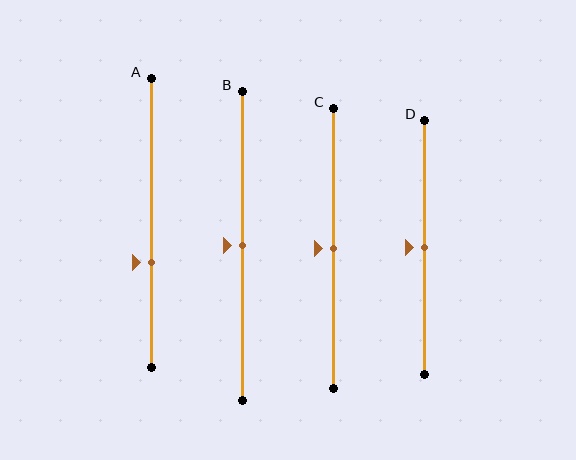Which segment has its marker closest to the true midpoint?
Segment B has its marker closest to the true midpoint.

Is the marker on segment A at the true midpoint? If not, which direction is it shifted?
No, the marker on segment A is shifted downward by about 14% of the segment length.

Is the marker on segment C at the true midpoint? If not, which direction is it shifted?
Yes, the marker on segment C is at the true midpoint.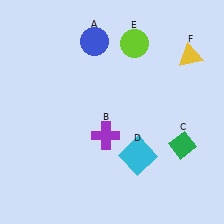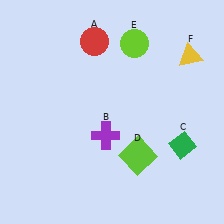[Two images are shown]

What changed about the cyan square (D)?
In Image 1, D is cyan. In Image 2, it changed to lime.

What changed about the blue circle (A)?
In Image 1, A is blue. In Image 2, it changed to red.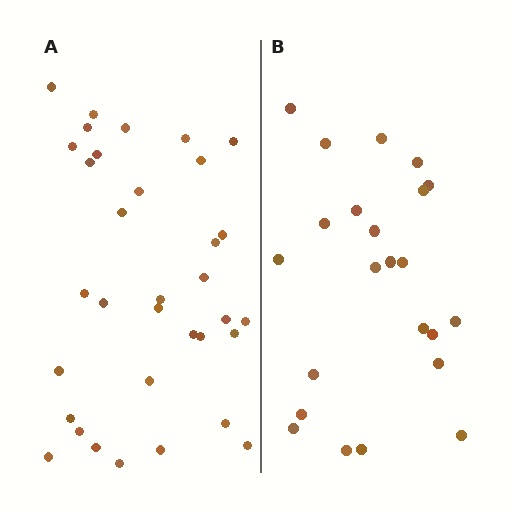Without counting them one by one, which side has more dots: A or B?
Region A (the left region) has more dots.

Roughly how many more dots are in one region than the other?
Region A has roughly 12 or so more dots than region B.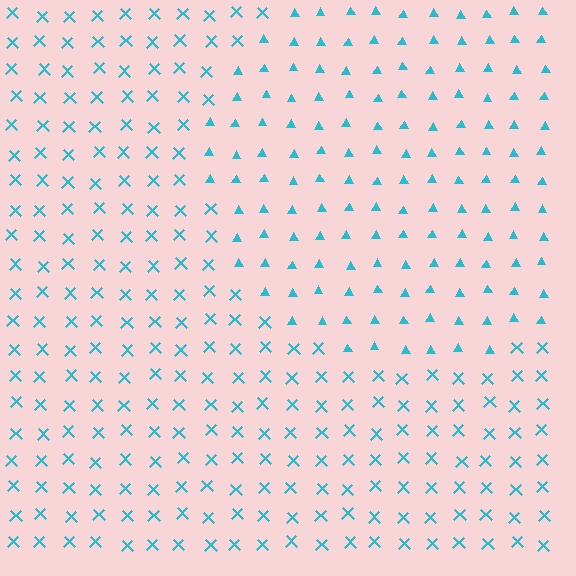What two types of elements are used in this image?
The image uses triangles inside the circle region and X marks outside it.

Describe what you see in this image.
The image is filled with small cyan elements arranged in a uniform grid. A circle-shaped region contains triangles, while the surrounding area contains X marks. The boundary is defined purely by the change in element shape.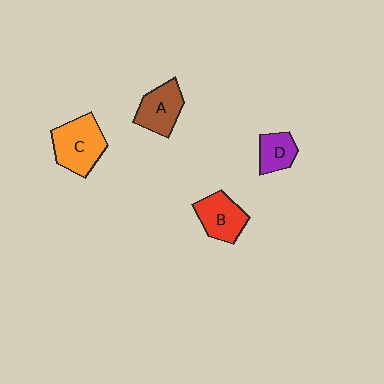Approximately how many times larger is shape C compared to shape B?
Approximately 1.3 times.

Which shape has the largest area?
Shape C (orange).